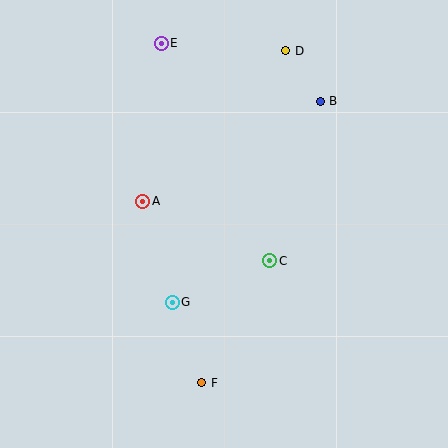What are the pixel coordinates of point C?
Point C is at (270, 261).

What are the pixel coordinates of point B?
Point B is at (320, 101).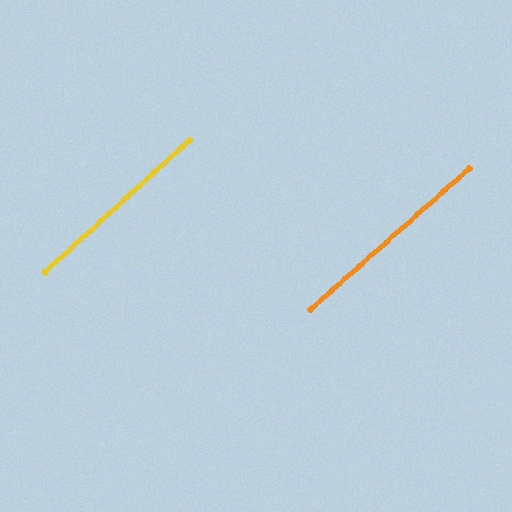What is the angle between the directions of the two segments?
Approximately 1 degree.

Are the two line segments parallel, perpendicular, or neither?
Parallel — their directions differ by only 0.6°.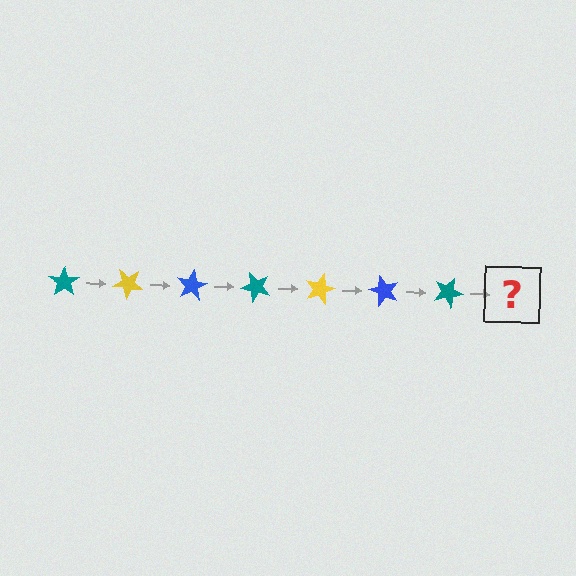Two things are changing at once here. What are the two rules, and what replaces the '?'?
The two rules are that it rotates 40 degrees each step and the color cycles through teal, yellow, and blue. The '?' should be a yellow star, rotated 280 degrees from the start.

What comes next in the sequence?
The next element should be a yellow star, rotated 280 degrees from the start.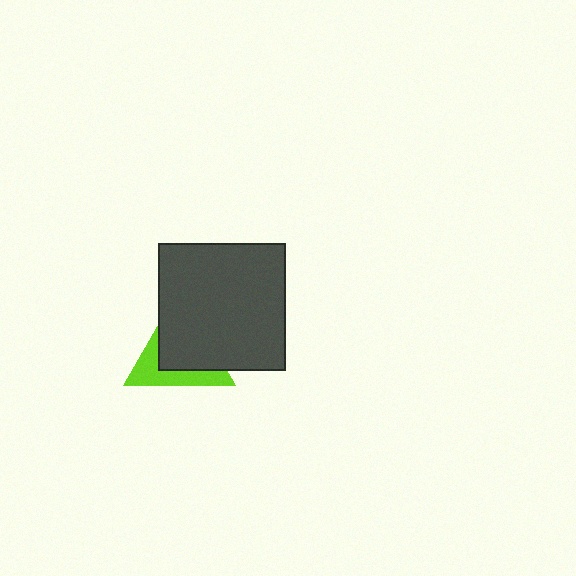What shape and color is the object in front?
The object in front is a dark gray square.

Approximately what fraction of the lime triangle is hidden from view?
Roughly 63% of the lime triangle is hidden behind the dark gray square.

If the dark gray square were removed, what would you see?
You would see the complete lime triangle.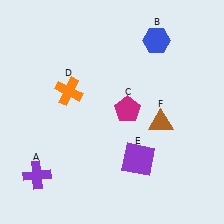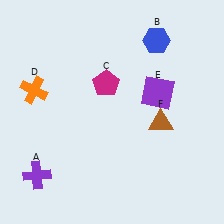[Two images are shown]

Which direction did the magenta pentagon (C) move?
The magenta pentagon (C) moved up.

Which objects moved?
The objects that moved are: the magenta pentagon (C), the orange cross (D), the purple square (E).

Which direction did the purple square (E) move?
The purple square (E) moved up.